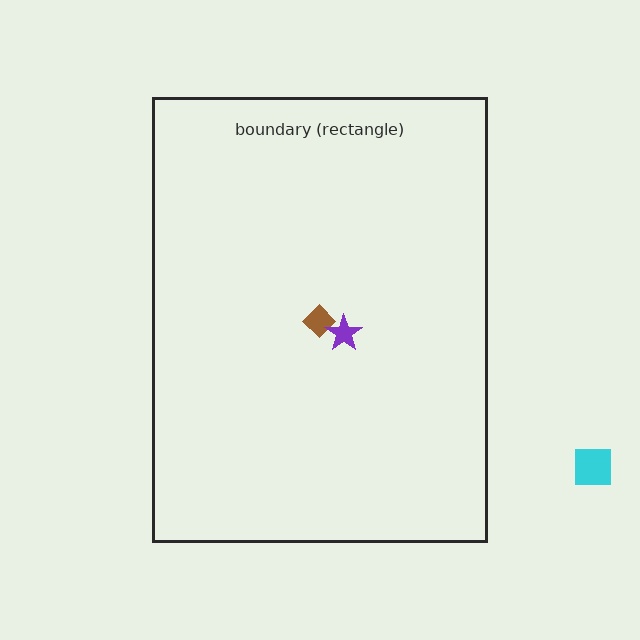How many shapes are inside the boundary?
2 inside, 1 outside.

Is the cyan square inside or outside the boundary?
Outside.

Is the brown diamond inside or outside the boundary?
Inside.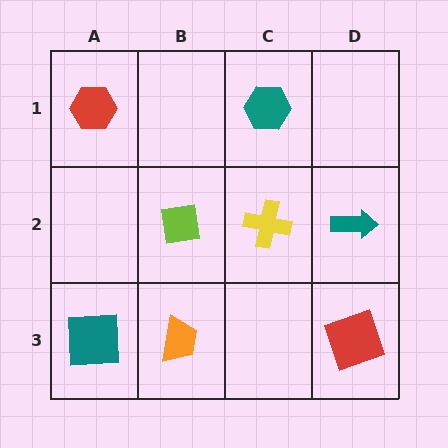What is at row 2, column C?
A yellow cross.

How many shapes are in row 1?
2 shapes.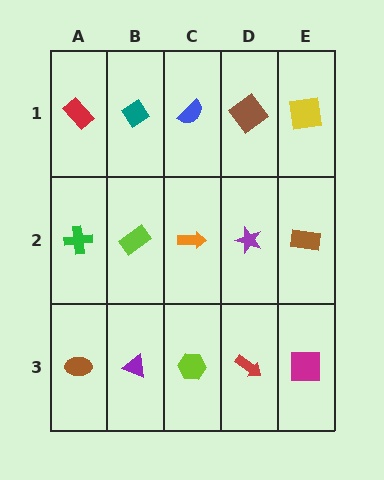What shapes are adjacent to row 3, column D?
A purple star (row 2, column D), a lime hexagon (row 3, column C), a magenta square (row 3, column E).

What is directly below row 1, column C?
An orange arrow.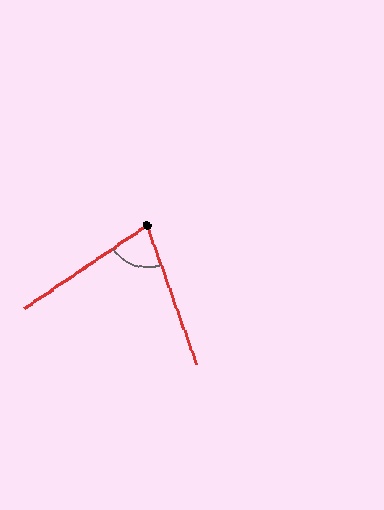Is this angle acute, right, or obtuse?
It is acute.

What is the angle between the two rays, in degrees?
Approximately 76 degrees.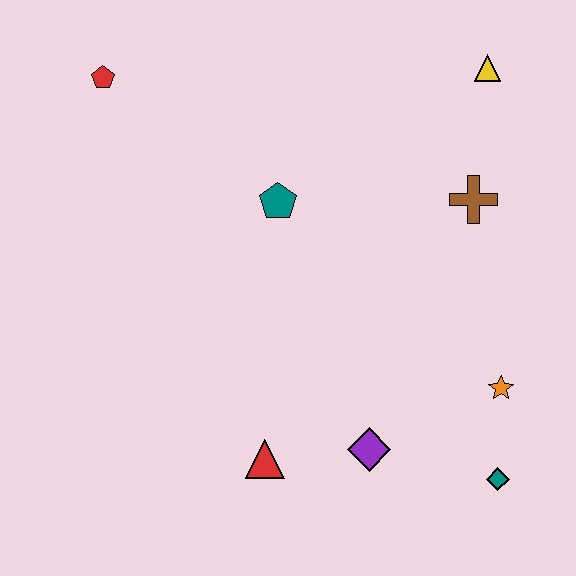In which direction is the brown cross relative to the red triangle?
The brown cross is above the red triangle.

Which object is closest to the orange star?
The teal diamond is closest to the orange star.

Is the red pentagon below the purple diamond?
No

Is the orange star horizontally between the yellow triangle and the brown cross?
No